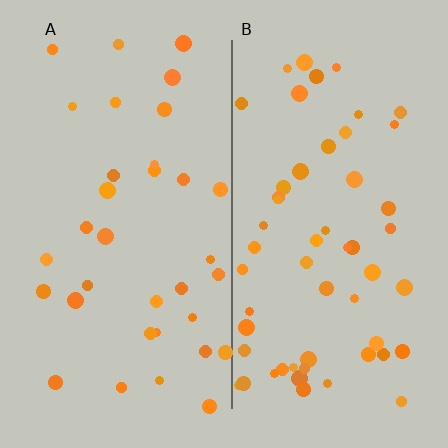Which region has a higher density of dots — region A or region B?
B (the right).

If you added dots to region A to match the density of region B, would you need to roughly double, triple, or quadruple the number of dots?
Approximately double.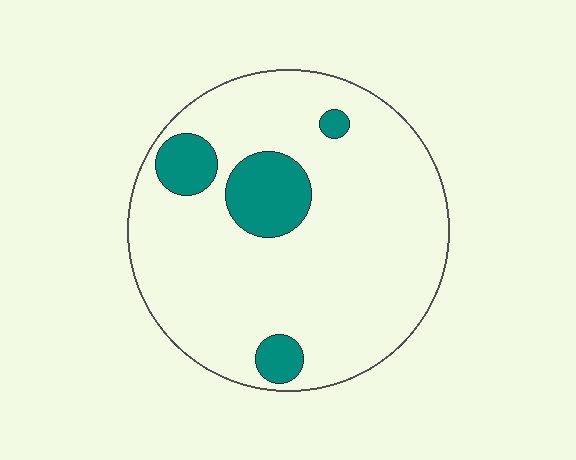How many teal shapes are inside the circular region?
4.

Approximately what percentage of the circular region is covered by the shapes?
Approximately 15%.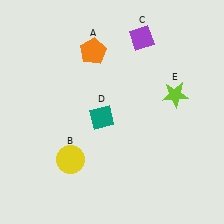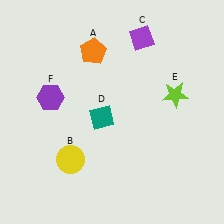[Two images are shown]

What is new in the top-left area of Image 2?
A purple hexagon (F) was added in the top-left area of Image 2.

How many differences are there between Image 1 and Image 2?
There is 1 difference between the two images.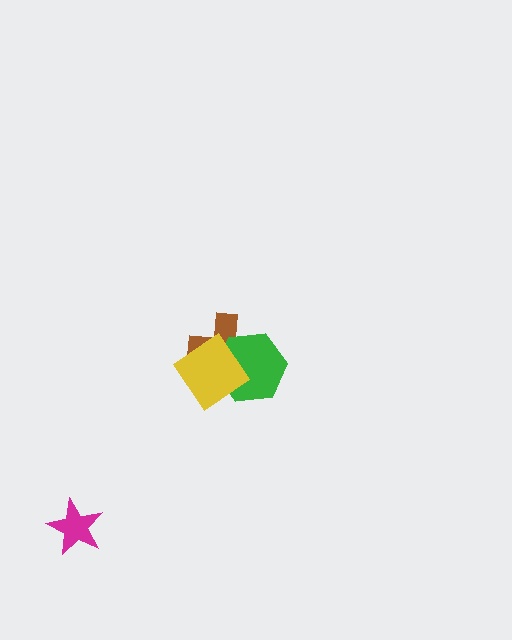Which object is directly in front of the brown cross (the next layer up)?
The green hexagon is directly in front of the brown cross.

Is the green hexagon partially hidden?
Yes, it is partially covered by another shape.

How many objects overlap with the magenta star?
0 objects overlap with the magenta star.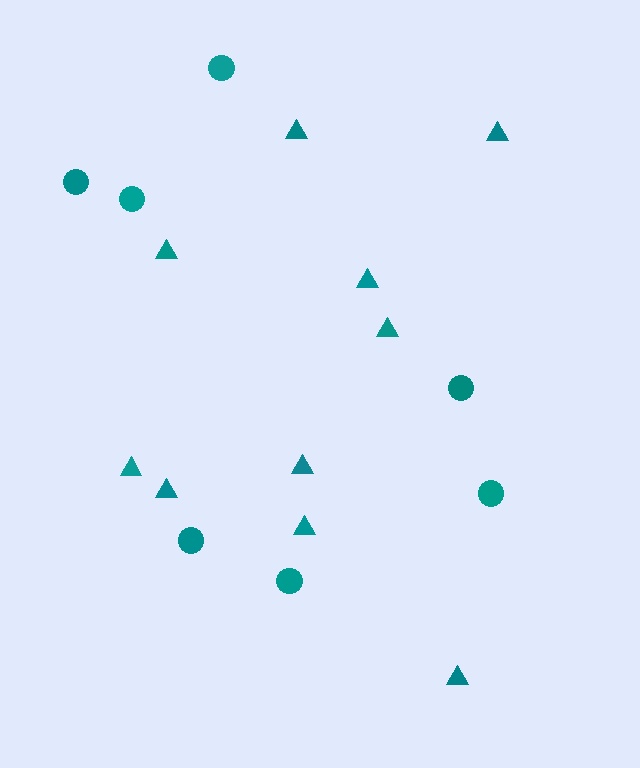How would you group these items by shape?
There are 2 groups: one group of circles (7) and one group of triangles (10).